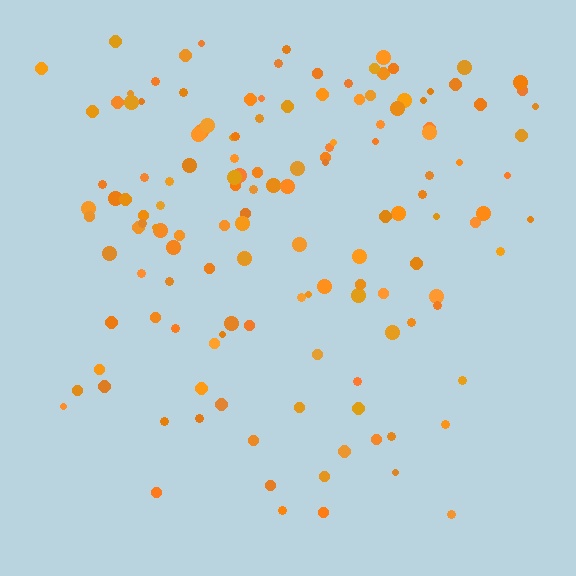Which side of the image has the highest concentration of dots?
The top.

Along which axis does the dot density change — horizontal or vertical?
Vertical.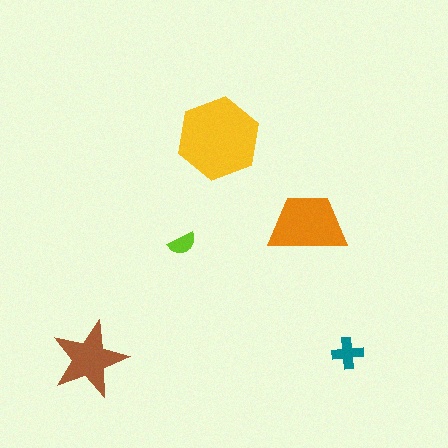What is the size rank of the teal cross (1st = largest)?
4th.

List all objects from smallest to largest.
The lime semicircle, the teal cross, the brown star, the orange trapezoid, the yellow hexagon.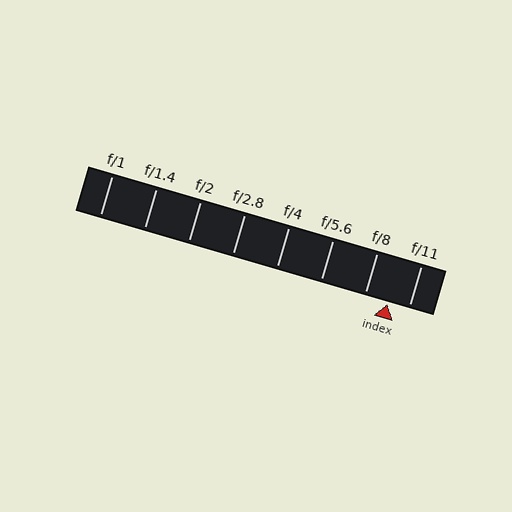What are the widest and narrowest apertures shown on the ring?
The widest aperture shown is f/1 and the narrowest is f/11.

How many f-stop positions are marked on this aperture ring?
There are 8 f-stop positions marked.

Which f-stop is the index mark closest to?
The index mark is closest to f/11.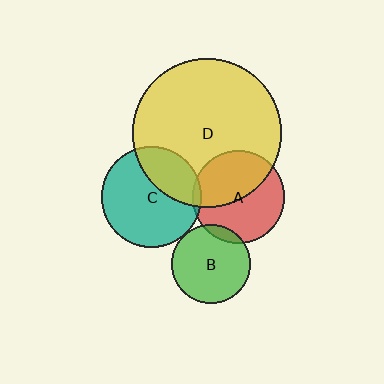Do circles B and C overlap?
Yes.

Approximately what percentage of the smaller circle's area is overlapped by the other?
Approximately 5%.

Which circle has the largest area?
Circle D (yellow).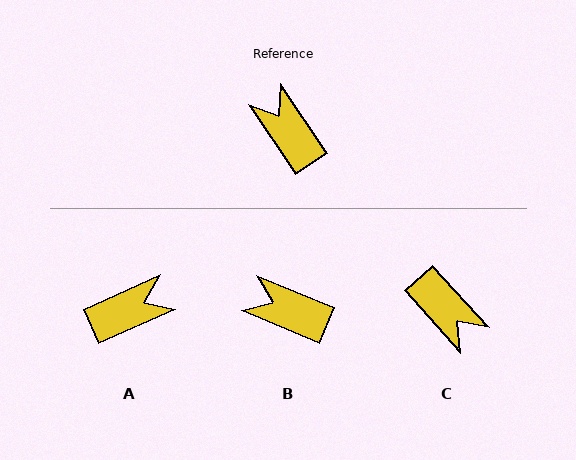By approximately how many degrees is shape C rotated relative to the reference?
Approximately 172 degrees clockwise.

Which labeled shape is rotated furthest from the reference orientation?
C, about 172 degrees away.